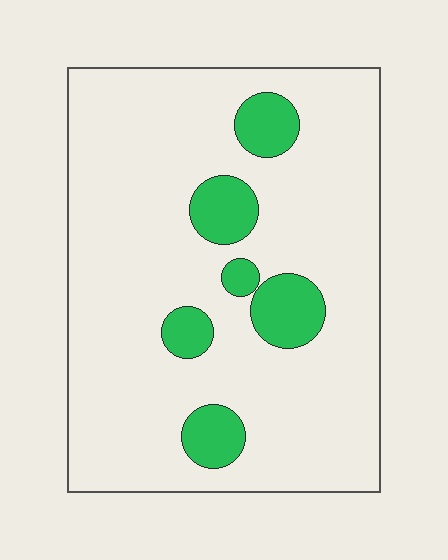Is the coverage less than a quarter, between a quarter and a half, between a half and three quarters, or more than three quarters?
Less than a quarter.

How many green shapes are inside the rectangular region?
6.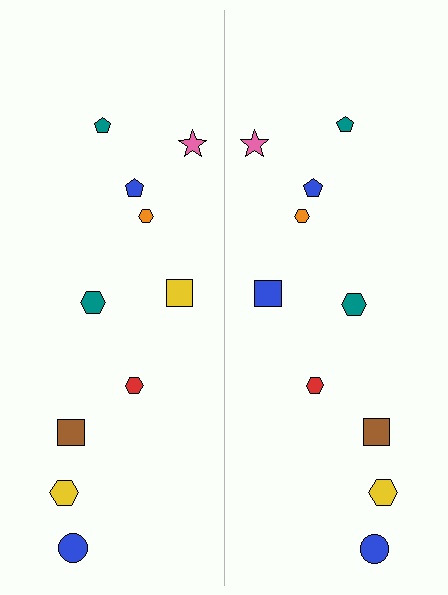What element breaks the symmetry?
The blue square on the right side breaks the symmetry — its mirror counterpart is yellow.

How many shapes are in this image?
There are 20 shapes in this image.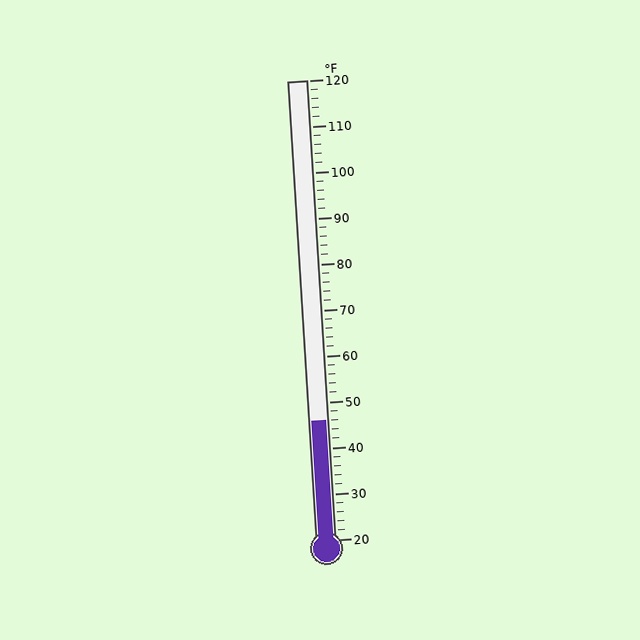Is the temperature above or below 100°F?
The temperature is below 100°F.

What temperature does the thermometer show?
The thermometer shows approximately 46°F.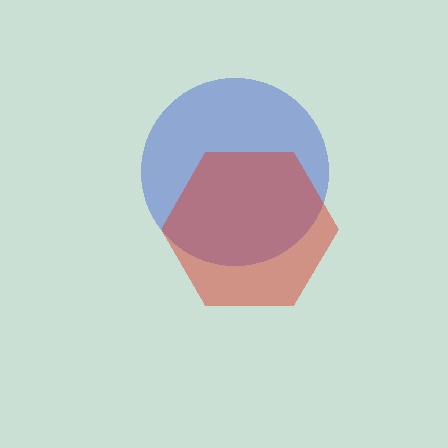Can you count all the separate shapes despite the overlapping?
Yes, there are 2 separate shapes.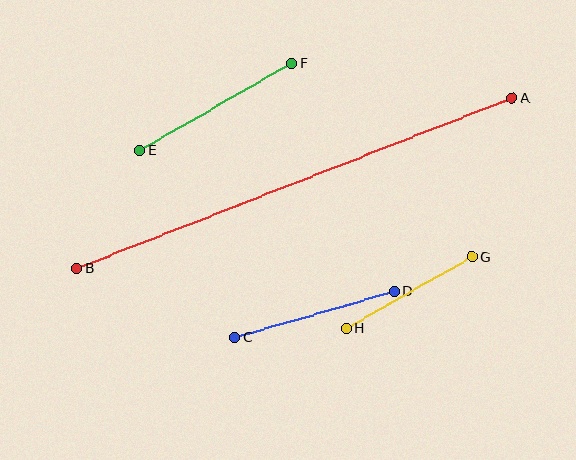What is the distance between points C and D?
The distance is approximately 166 pixels.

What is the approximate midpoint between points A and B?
The midpoint is at approximately (294, 183) pixels.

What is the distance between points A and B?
The distance is approximately 468 pixels.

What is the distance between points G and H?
The distance is approximately 144 pixels.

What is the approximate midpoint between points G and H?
The midpoint is at approximately (409, 293) pixels.